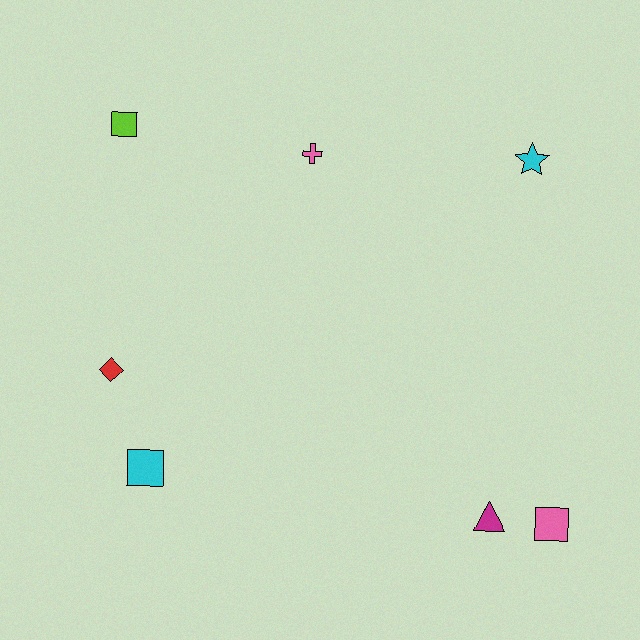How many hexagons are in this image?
There are no hexagons.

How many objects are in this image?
There are 7 objects.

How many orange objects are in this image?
There are no orange objects.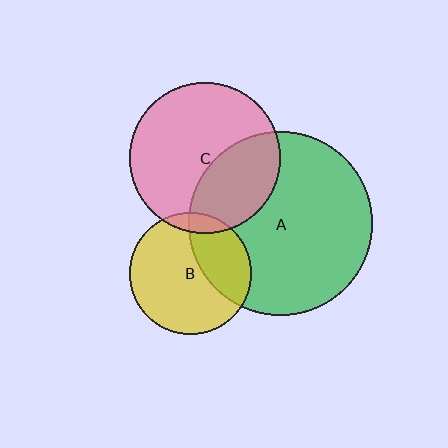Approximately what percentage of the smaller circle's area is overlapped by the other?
Approximately 35%.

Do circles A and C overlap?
Yes.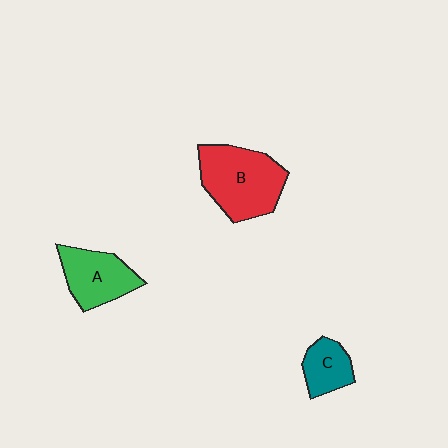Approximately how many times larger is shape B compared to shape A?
Approximately 1.5 times.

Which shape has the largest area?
Shape B (red).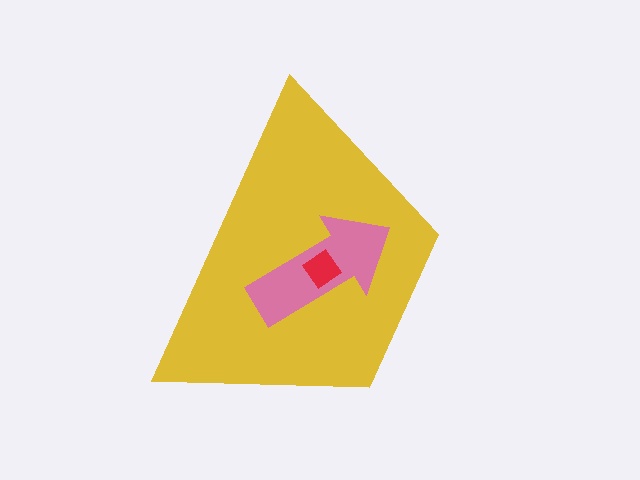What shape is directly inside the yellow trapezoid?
The pink arrow.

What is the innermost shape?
The red diamond.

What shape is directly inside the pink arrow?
The red diamond.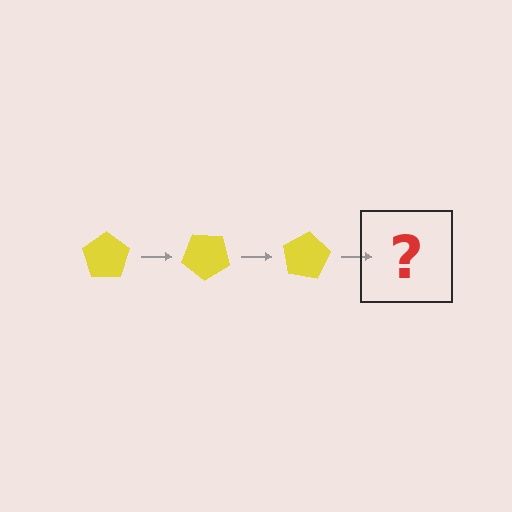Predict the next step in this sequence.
The next step is a yellow pentagon rotated 120 degrees.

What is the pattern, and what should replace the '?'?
The pattern is that the pentagon rotates 40 degrees each step. The '?' should be a yellow pentagon rotated 120 degrees.